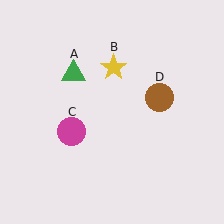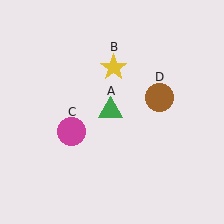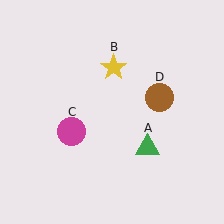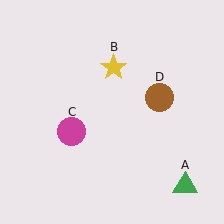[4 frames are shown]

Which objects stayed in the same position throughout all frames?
Yellow star (object B) and magenta circle (object C) and brown circle (object D) remained stationary.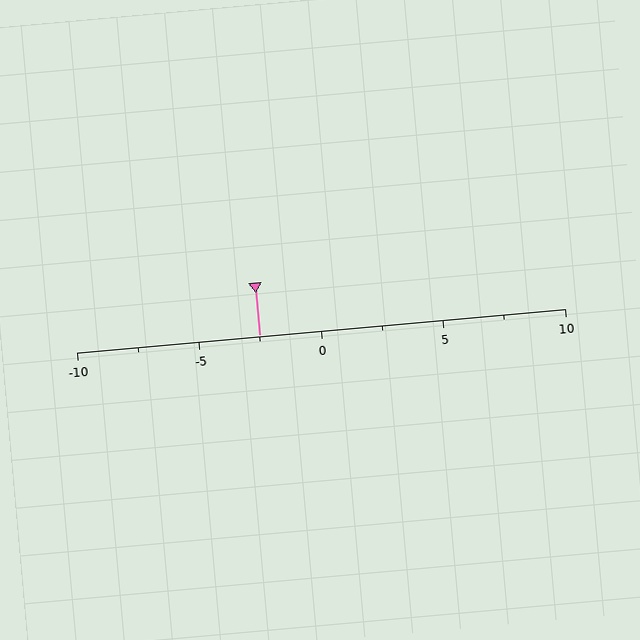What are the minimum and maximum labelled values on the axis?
The axis runs from -10 to 10.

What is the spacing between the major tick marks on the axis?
The major ticks are spaced 5 apart.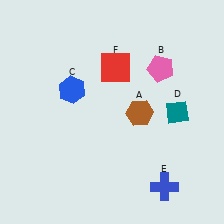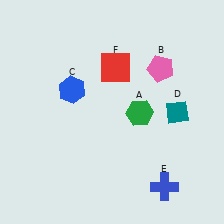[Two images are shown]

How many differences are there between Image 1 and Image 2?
There is 1 difference between the two images.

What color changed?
The hexagon (A) changed from brown in Image 1 to green in Image 2.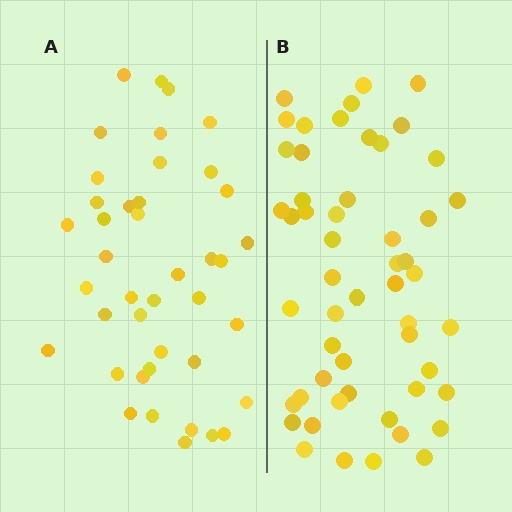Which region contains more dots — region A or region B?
Region B (the right region) has more dots.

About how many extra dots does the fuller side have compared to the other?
Region B has roughly 12 or so more dots than region A.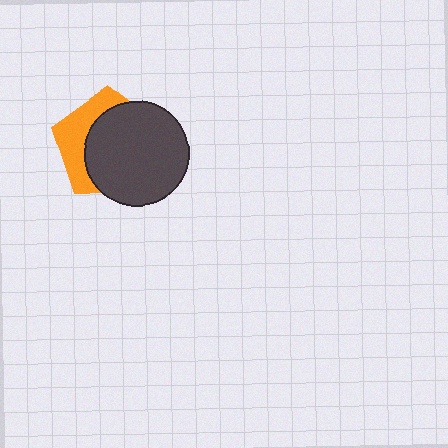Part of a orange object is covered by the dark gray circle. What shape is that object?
It is a pentagon.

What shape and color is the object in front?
The object in front is a dark gray circle.